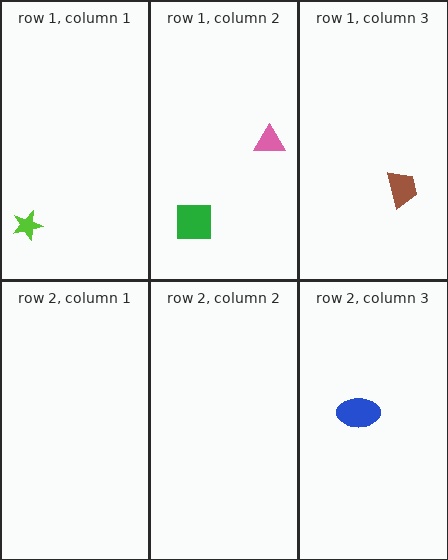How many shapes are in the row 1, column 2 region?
2.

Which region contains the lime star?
The row 1, column 1 region.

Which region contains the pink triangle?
The row 1, column 2 region.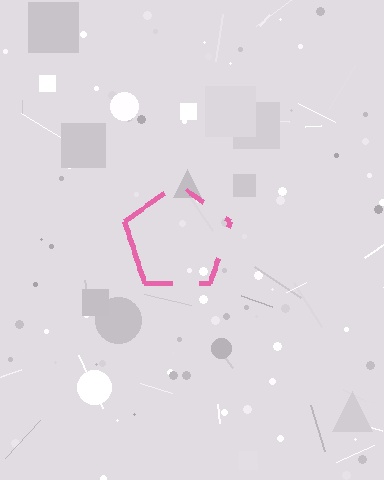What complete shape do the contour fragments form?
The contour fragments form a pentagon.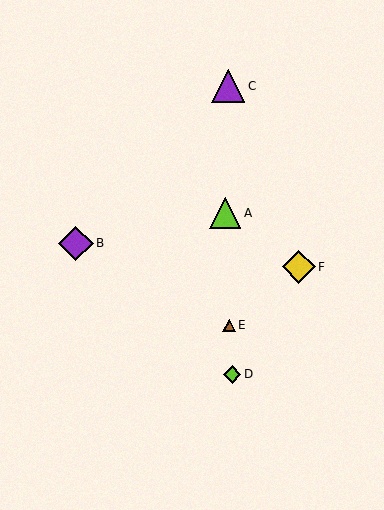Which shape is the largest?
The purple diamond (labeled B) is the largest.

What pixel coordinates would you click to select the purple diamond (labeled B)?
Click at (76, 243) to select the purple diamond B.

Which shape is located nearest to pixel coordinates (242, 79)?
The purple triangle (labeled C) at (228, 86) is nearest to that location.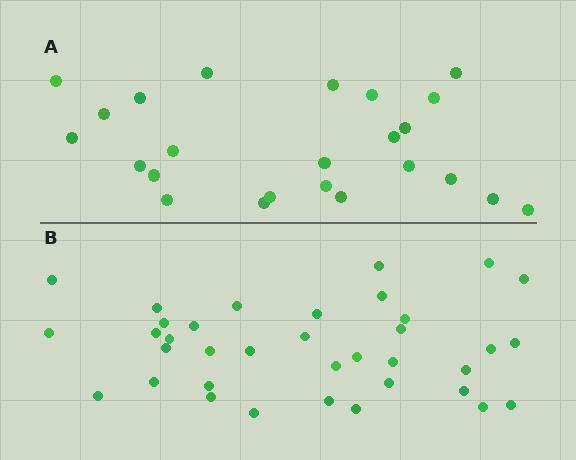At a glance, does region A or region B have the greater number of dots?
Region B (the bottom region) has more dots.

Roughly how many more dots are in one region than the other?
Region B has roughly 12 or so more dots than region A.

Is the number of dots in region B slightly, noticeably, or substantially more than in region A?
Region B has substantially more. The ratio is roughly 1.5 to 1.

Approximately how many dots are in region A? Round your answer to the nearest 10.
About 20 dots. (The exact count is 24, which rounds to 20.)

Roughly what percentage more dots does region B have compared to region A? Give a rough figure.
About 50% more.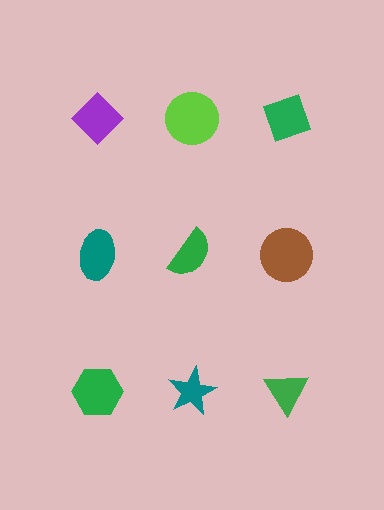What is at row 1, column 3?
A green diamond.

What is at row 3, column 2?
A teal star.